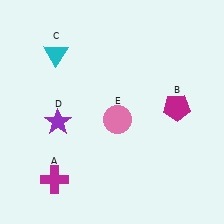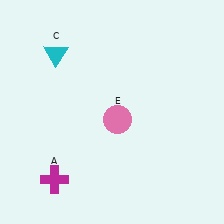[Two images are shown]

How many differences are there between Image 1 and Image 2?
There are 2 differences between the two images.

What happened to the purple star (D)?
The purple star (D) was removed in Image 2. It was in the bottom-left area of Image 1.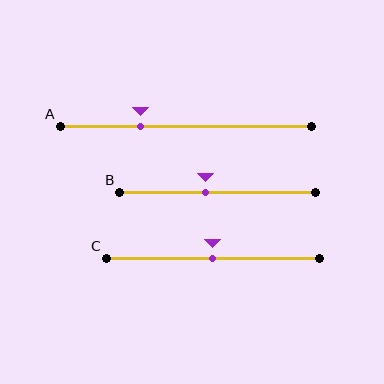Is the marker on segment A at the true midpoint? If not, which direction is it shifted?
No, the marker on segment A is shifted to the left by about 18% of the segment length.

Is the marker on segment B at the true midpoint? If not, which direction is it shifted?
No, the marker on segment B is shifted to the left by about 6% of the segment length.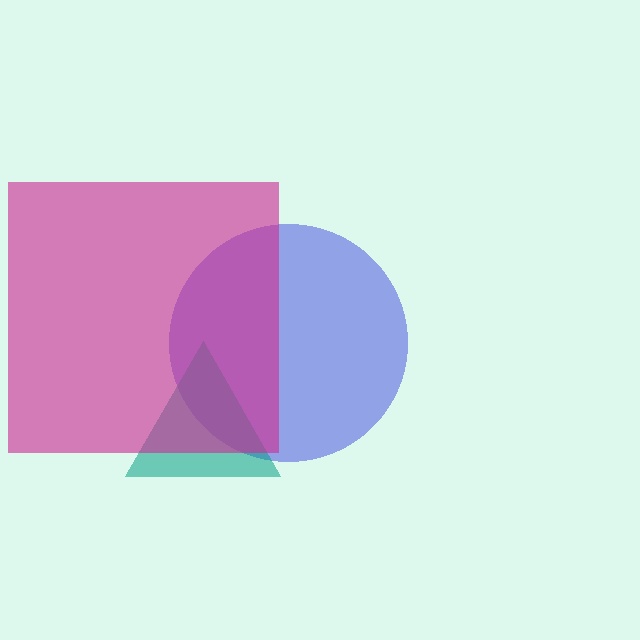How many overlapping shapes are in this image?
There are 3 overlapping shapes in the image.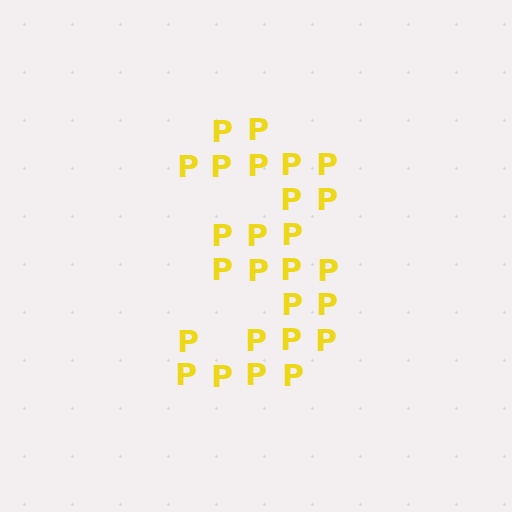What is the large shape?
The large shape is the digit 3.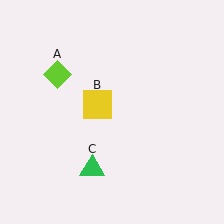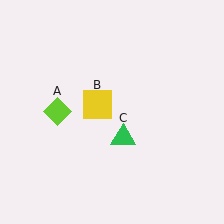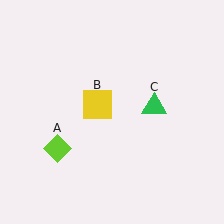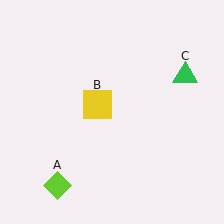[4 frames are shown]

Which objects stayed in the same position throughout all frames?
Yellow square (object B) remained stationary.